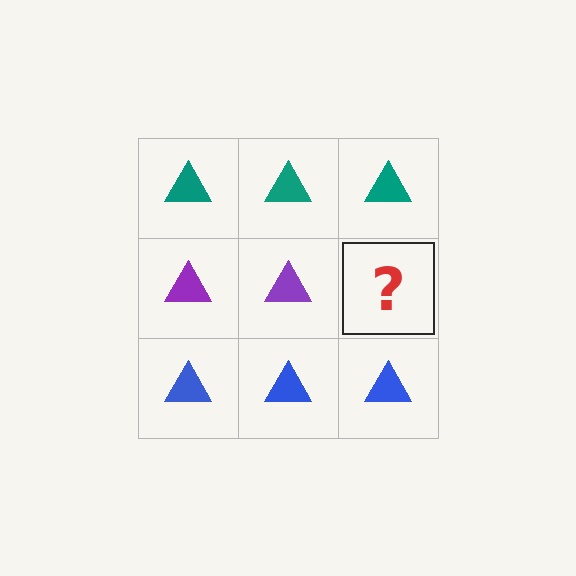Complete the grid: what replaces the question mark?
The question mark should be replaced with a purple triangle.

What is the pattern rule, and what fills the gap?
The rule is that each row has a consistent color. The gap should be filled with a purple triangle.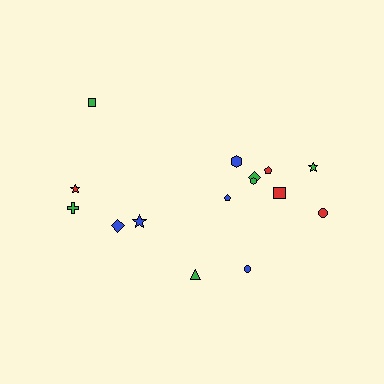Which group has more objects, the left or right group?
The right group.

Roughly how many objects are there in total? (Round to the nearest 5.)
Roughly 15 objects in total.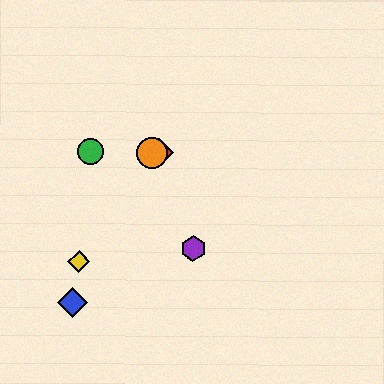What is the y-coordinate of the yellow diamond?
The yellow diamond is at y≈261.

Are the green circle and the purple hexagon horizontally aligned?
No, the green circle is at y≈152 and the purple hexagon is at y≈248.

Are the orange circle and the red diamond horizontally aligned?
Yes, both are at y≈153.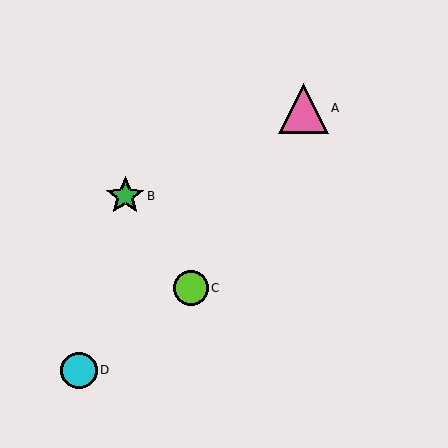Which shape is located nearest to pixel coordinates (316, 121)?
The pink triangle (labeled A) at (303, 108) is nearest to that location.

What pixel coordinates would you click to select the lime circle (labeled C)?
Click at (191, 288) to select the lime circle C.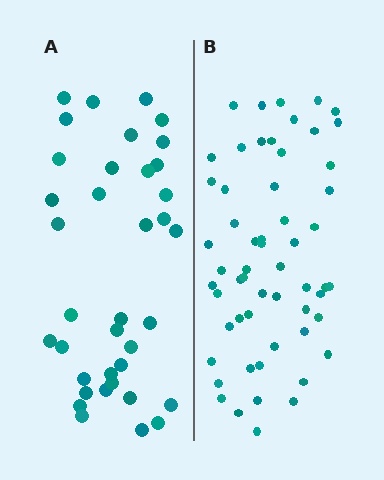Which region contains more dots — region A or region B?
Region B (the right region) has more dots.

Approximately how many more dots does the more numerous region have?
Region B has approximately 20 more dots than region A.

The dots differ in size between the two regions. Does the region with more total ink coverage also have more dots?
No. Region A has more total ink coverage because its dots are larger, but region B actually contains more individual dots. Total area can be misleading — the number of items is what matters here.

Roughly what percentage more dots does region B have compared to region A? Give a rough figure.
About 55% more.